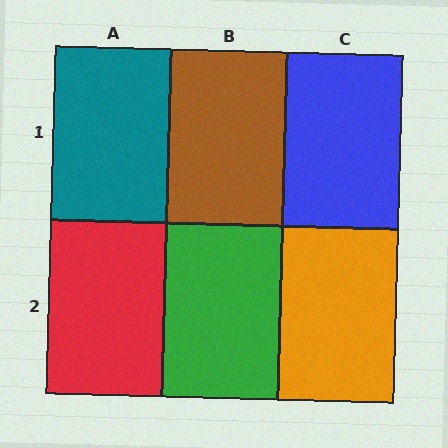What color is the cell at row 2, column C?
Orange.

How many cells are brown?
1 cell is brown.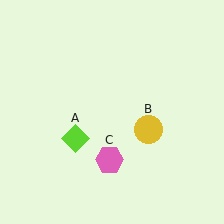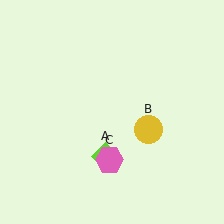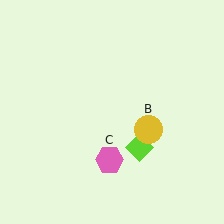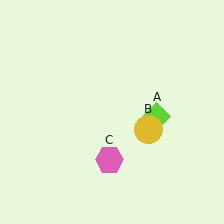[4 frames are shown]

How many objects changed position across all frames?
1 object changed position: lime diamond (object A).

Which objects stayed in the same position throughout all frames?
Yellow circle (object B) and pink hexagon (object C) remained stationary.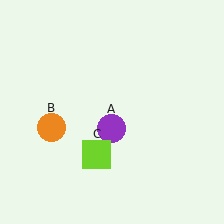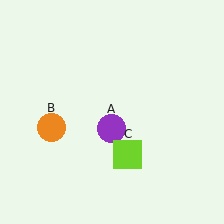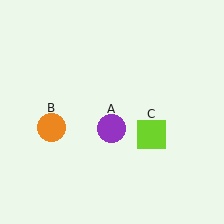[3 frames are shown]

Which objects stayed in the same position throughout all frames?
Purple circle (object A) and orange circle (object B) remained stationary.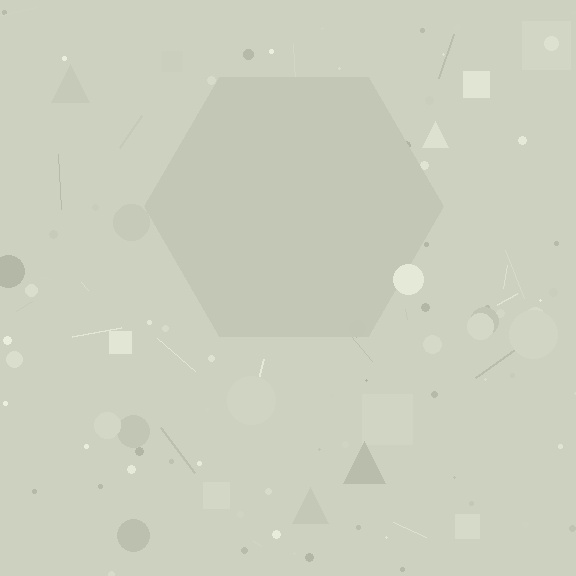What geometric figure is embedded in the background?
A hexagon is embedded in the background.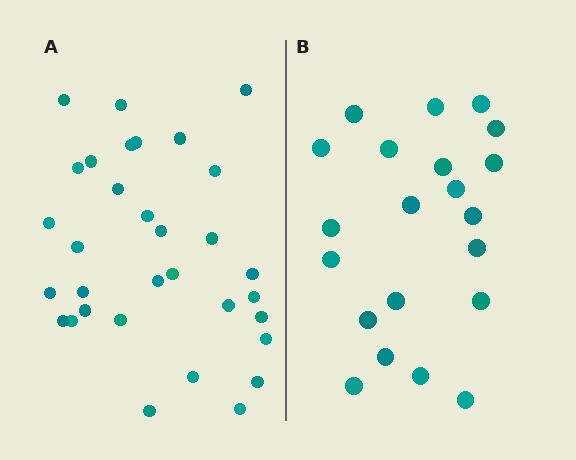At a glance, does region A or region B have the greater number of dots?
Region A (the left region) has more dots.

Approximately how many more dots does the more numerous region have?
Region A has roughly 12 or so more dots than region B.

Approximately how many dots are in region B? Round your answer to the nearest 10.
About 20 dots. (The exact count is 21, which rounds to 20.)